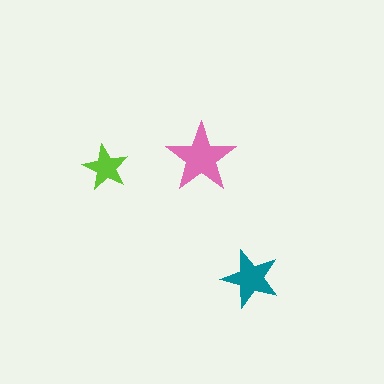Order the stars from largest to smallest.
the pink one, the teal one, the lime one.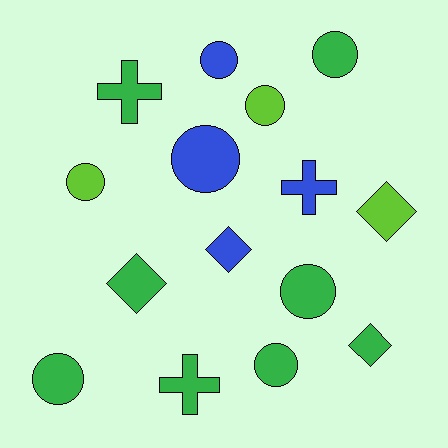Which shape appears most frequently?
Circle, with 8 objects.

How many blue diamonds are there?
There is 1 blue diamond.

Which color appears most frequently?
Green, with 8 objects.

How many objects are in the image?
There are 15 objects.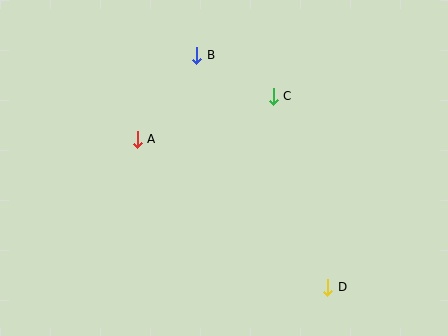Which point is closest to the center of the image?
Point C at (273, 96) is closest to the center.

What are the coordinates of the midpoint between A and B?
The midpoint between A and B is at (167, 97).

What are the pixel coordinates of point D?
Point D is at (327, 287).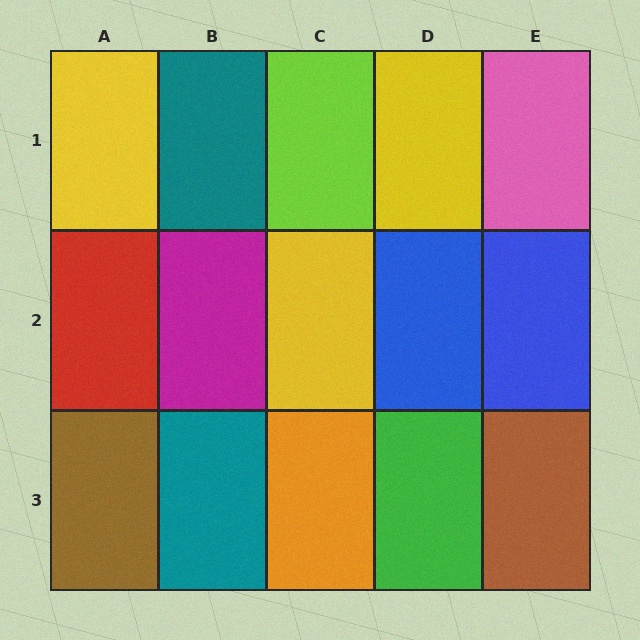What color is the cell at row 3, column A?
Brown.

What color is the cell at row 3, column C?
Orange.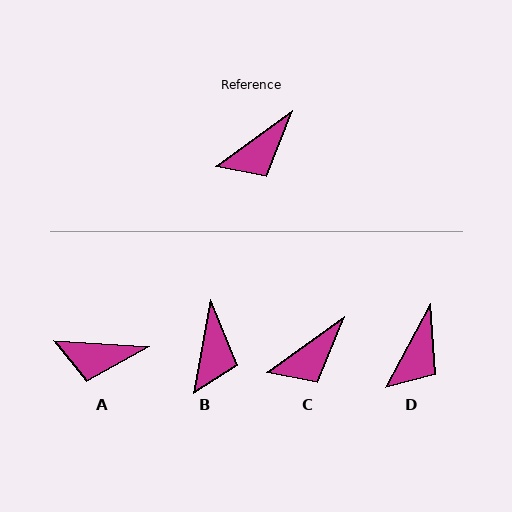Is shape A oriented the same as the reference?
No, it is off by about 40 degrees.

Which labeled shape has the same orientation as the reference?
C.